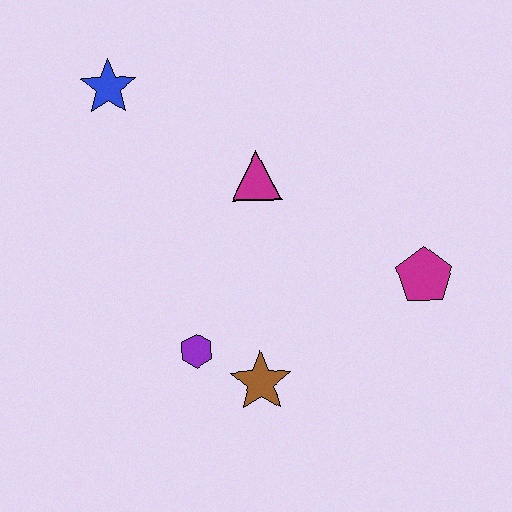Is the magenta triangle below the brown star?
No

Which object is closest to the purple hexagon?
The brown star is closest to the purple hexagon.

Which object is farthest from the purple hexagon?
The blue star is farthest from the purple hexagon.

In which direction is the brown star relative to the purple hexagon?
The brown star is to the right of the purple hexagon.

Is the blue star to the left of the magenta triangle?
Yes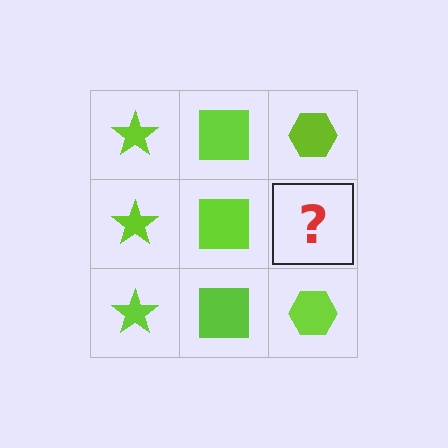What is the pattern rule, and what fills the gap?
The rule is that each column has a consistent shape. The gap should be filled with a lime hexagon.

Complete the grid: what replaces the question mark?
The question mark should be replaced with a lime hexagon.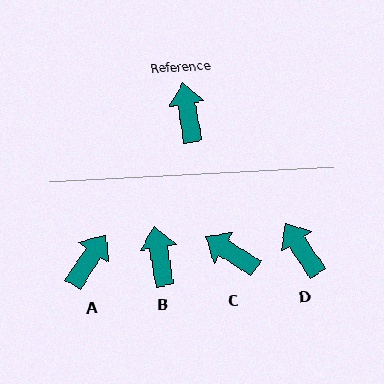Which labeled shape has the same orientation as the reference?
B.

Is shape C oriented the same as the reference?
No, it is off by about 49 degrees.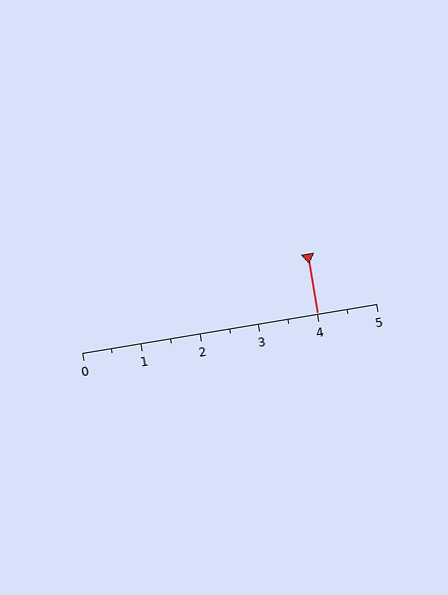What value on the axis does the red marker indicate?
The marker indicates approximately 4.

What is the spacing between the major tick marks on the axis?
The major ticks are spaced 1 apart.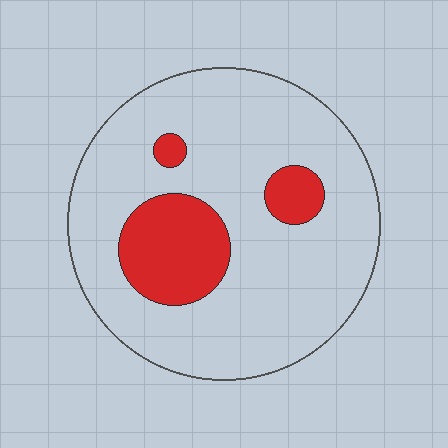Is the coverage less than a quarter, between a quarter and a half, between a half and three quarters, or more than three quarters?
Less than a quarter.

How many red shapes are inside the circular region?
3.